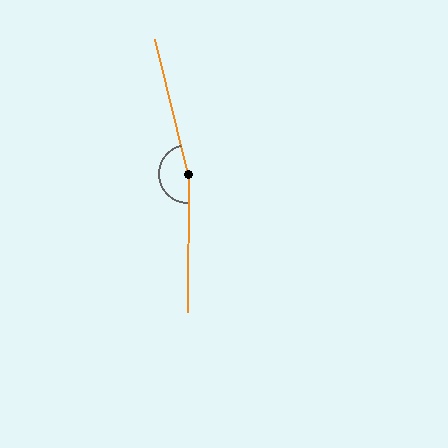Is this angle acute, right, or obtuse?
It is obtuse.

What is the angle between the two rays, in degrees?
Approximately 166 degrees.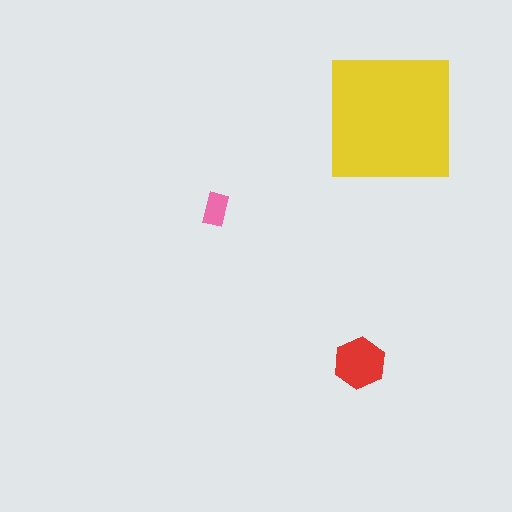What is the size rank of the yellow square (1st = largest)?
1st.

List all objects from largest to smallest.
The yellow square, the red hexagon, the pink rectangle.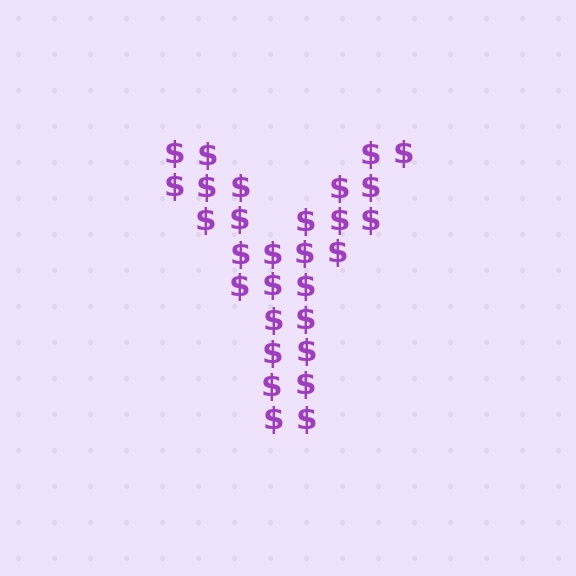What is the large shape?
The large shape is the letter Y.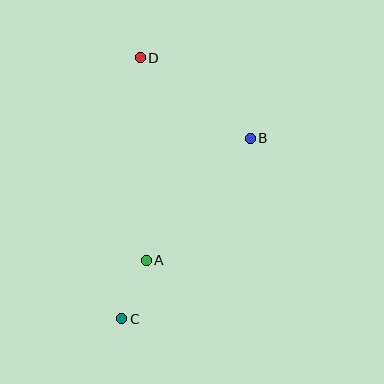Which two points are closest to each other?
Points A and C are closest to each other.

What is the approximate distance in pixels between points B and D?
The distance between B and D is approximately 136 pixels.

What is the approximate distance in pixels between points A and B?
The distance between A and B is approximately 160 pixels.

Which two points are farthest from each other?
Points C and D are farthest from each other.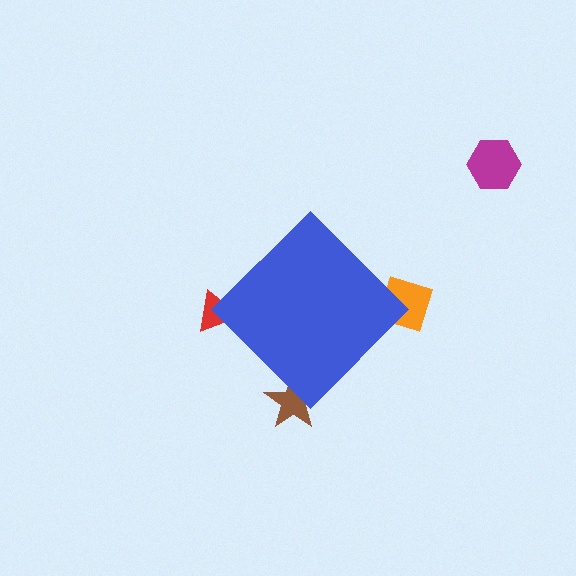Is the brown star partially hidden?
Yes, the brown star is partially hidden behind the blue diamond.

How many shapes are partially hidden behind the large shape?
3 shapes are partially hidden.